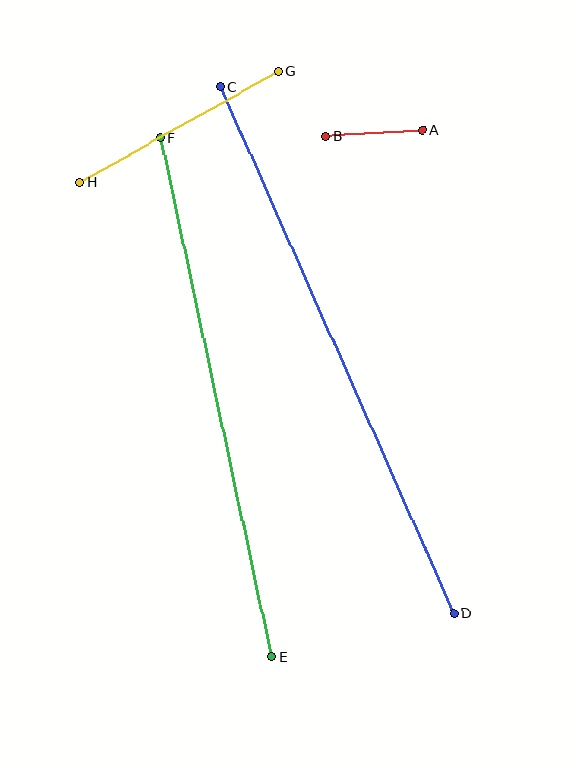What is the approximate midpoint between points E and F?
The midpoint is at approximately (216, 398) pixels.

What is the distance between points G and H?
The distance is approximately 227 pixels.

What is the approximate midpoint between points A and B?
The midpoint is at approximately (374, 133) pixels.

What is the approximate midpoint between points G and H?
The midpoint is at approximately (179, 127) pixels.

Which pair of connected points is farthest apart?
Points C and D are farthest apart.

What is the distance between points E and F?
The distance is approximately 530 pixels.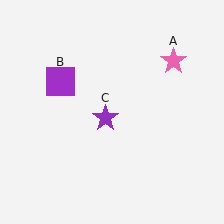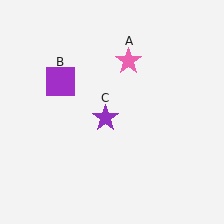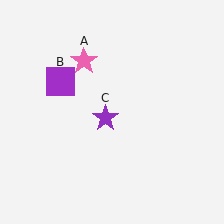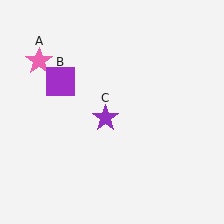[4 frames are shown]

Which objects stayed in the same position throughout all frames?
Purple square (object B) and purple star (object C) remained stationary.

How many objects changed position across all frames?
1 object changed position: pink star (object A).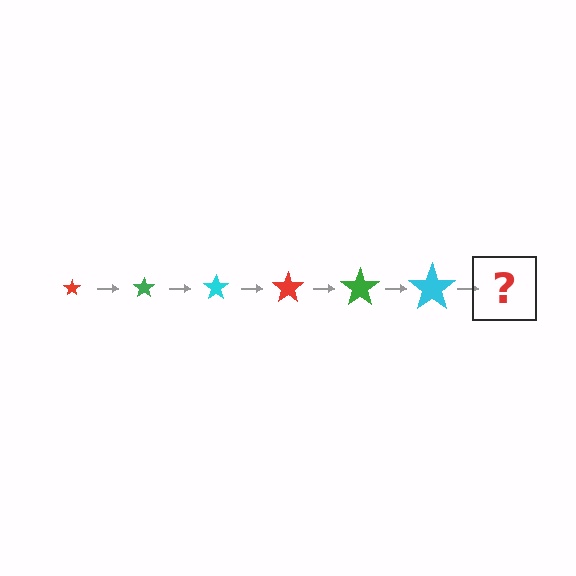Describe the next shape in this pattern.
It should be a red star, larger than the previous one.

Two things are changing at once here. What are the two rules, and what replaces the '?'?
The two rules are that the star grows larger each step and the color cycles through red, green, and cyan. The '?' should be a red star, larger than the previous one.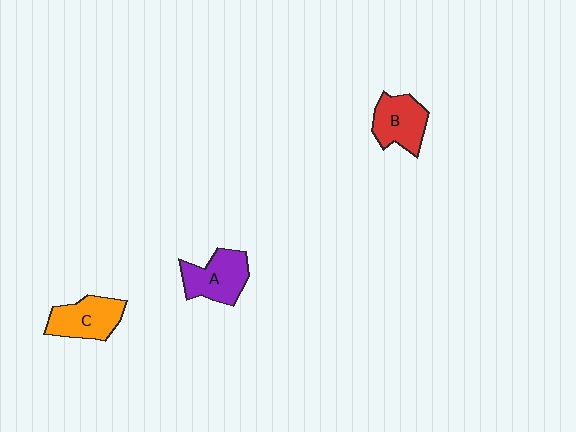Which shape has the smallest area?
Shape B (red).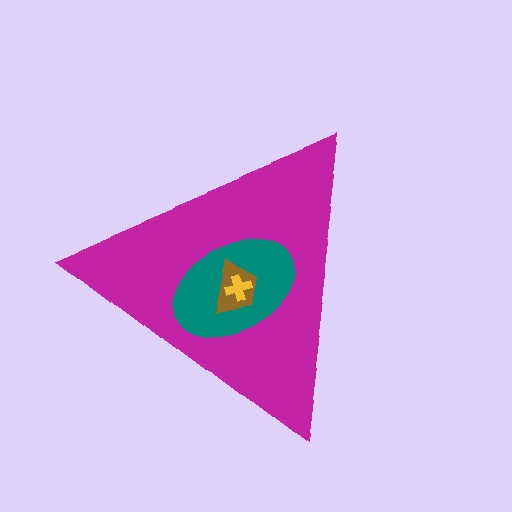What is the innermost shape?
The yellow cross.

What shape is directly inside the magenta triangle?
The teal ellipse.